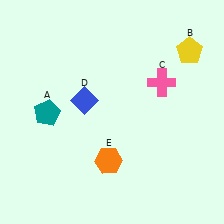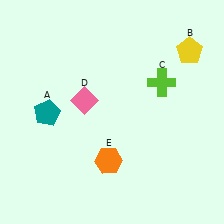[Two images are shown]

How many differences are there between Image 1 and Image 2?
There are 2 differences between the two images.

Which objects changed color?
C changed from pink to lime. D changed from blue to pink.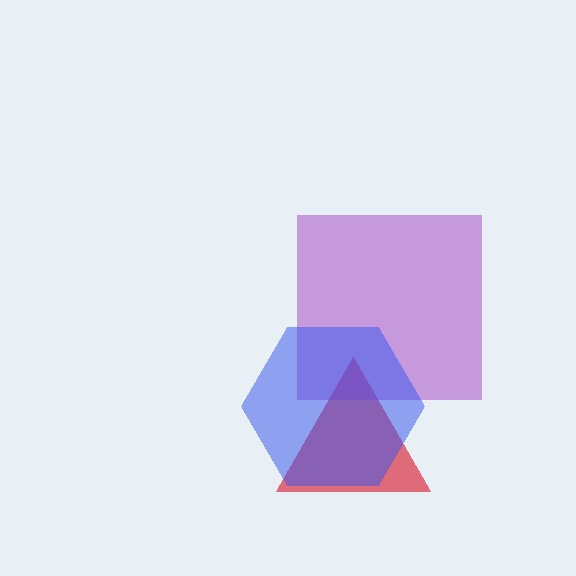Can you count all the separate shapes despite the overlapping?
Yes, there are 3 separate shapes.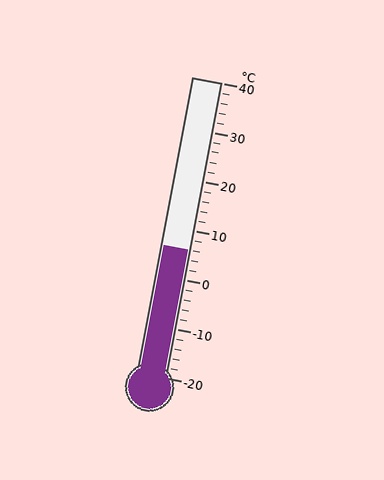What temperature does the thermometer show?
The thermometer shows approximately 6°C.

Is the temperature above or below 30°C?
The temperature is below 30°C.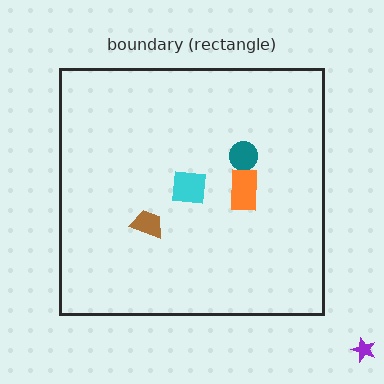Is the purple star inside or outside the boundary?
Outside.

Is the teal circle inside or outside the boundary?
Inside.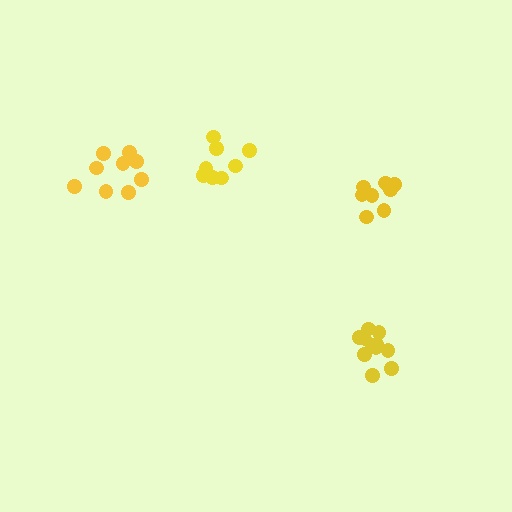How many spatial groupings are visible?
There are 4 spatial groupings.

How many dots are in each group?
Group 1: 11 dots, Group 2: 9 dots, Group 3: 9 dots, Group 4: 8 dots (37 total).